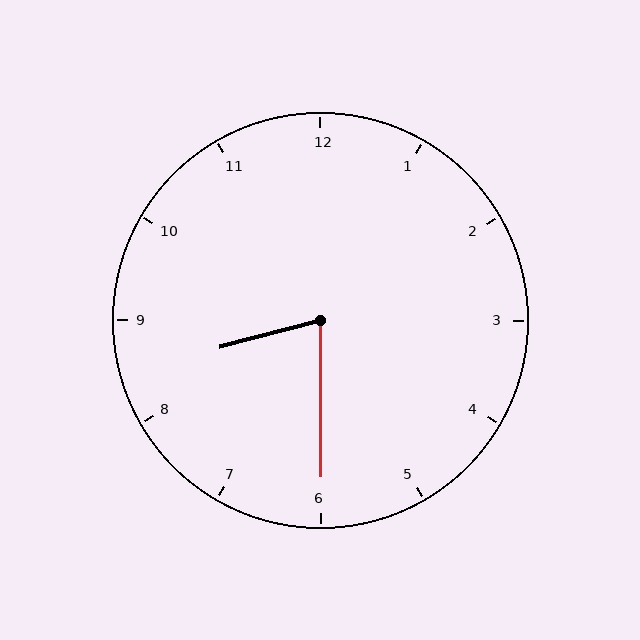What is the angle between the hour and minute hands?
Approximately 75 degrees.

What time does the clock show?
8:30.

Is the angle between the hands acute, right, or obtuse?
It is acute.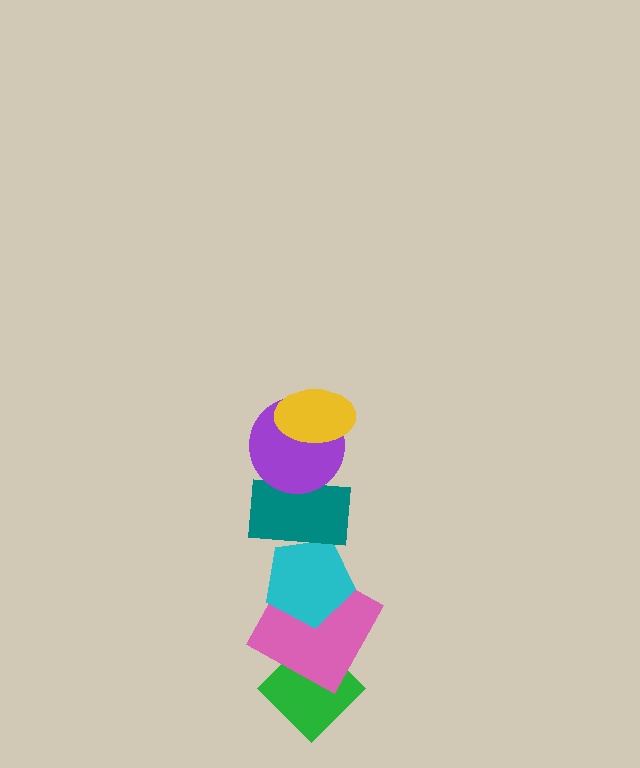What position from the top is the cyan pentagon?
The cyan pentagon is 4th from the top.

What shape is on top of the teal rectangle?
The purple circle is on top of the teal rectangle.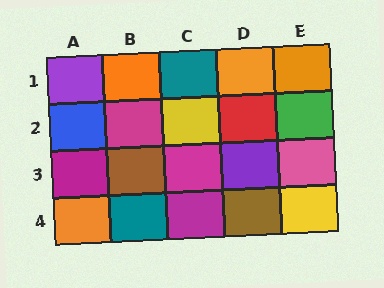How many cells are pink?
1 cell is pink.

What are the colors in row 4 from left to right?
Orange, teal, magenta, brown, yellow.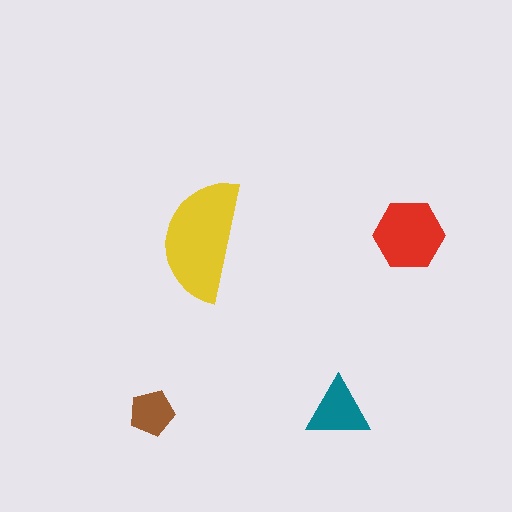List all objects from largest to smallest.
The yellow semicircle, the red hexagon, the teal triangle, the brown pentagon.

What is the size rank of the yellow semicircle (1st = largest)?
1st.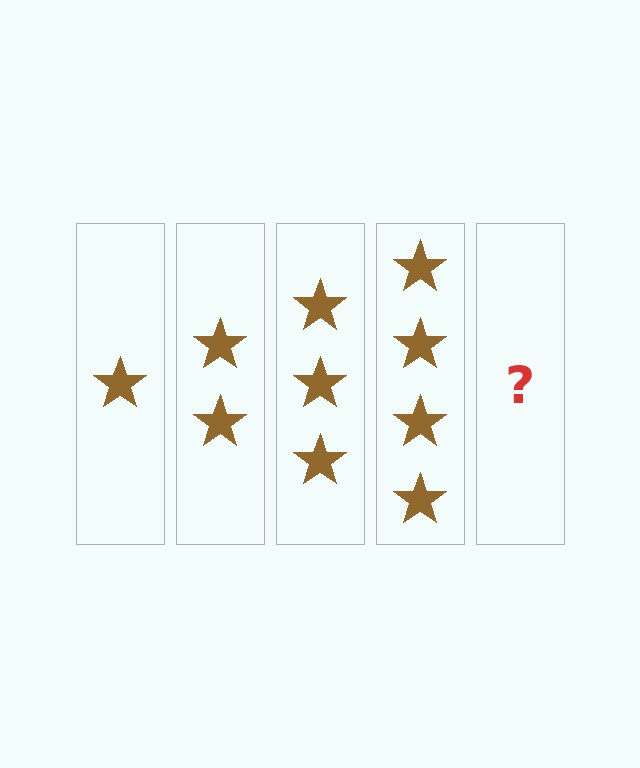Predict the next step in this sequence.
The next step is 5 stars.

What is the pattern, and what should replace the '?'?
The pattern is that each step adds one more star. The '?' should be 5 stars.